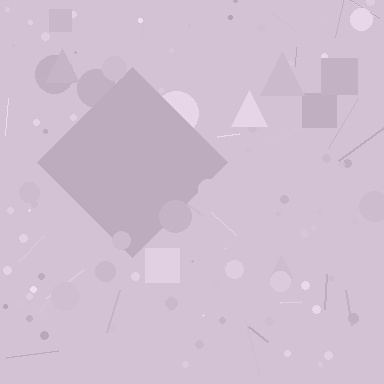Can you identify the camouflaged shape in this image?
The camouflaged shape is a diamond.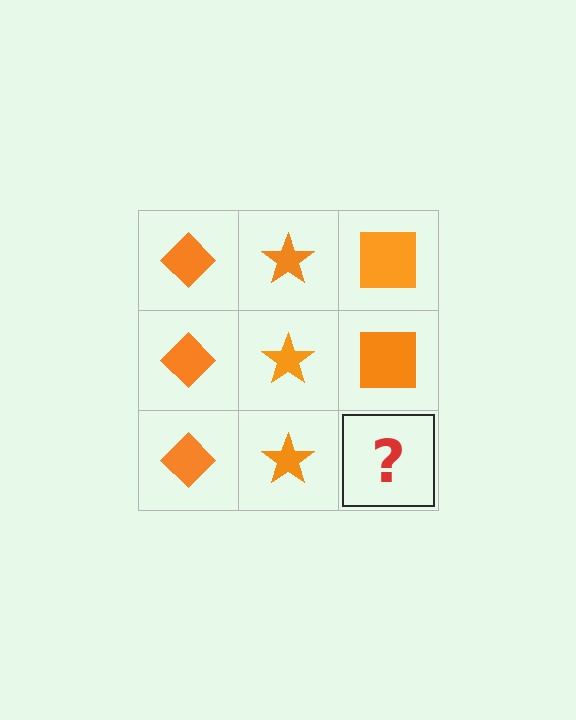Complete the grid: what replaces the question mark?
The question mark should be replaced with an orange square.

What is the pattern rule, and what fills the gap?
The rule is that each column has a consistent shape. The gap should be filled with an orange square.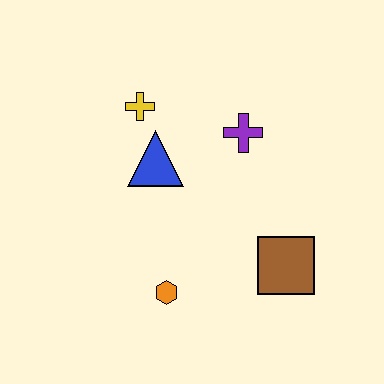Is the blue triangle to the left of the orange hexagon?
Yes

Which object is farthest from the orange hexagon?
The yellow cross is farthest from the orange hexagon.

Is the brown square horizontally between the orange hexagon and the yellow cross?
No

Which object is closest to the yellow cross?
The blue triangle is closest to the yellow cross.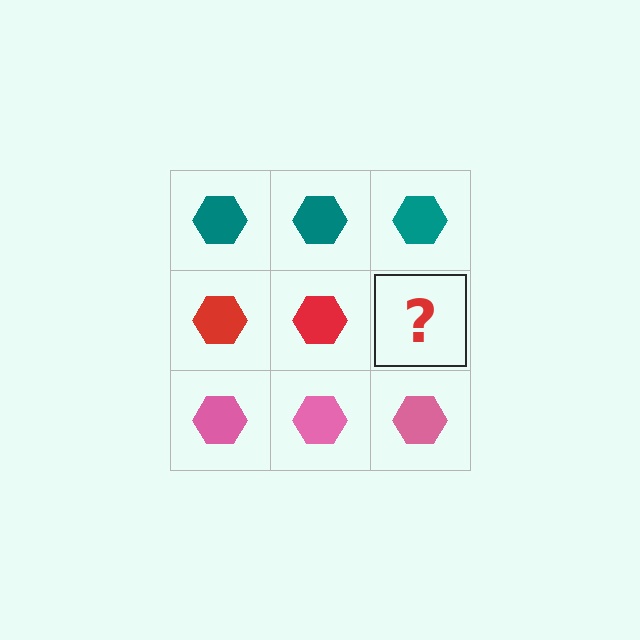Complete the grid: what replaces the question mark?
The question mark should be replaced with a red hexagon.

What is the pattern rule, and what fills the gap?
The rule is that each row has a consistent color. The gap should be filled with a red hexagon.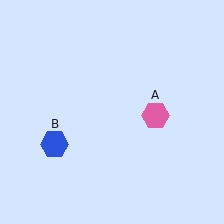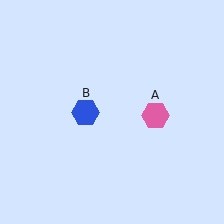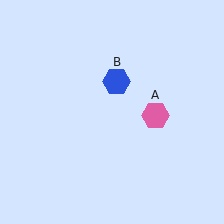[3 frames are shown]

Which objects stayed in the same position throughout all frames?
Pink hexagon (object A) remained stationary.